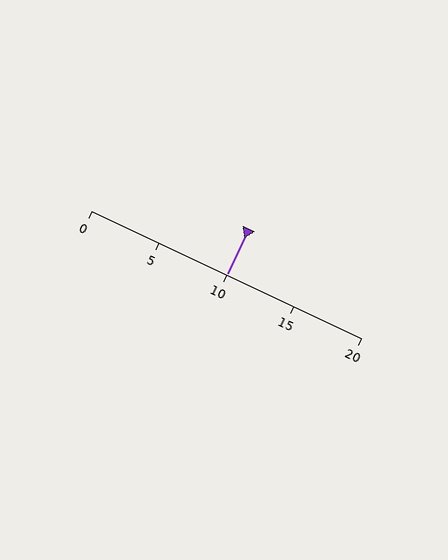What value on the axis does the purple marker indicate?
The marker indicates approximately 10.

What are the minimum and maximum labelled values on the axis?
The axis runs from 0 to 20.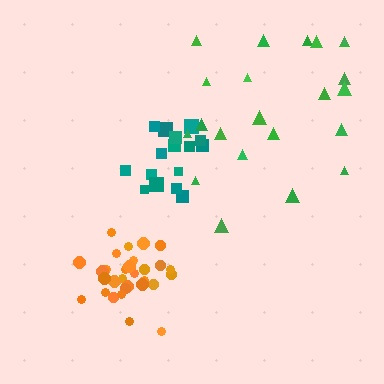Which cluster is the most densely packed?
Orange.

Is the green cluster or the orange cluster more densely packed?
Orange.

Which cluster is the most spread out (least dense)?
Green.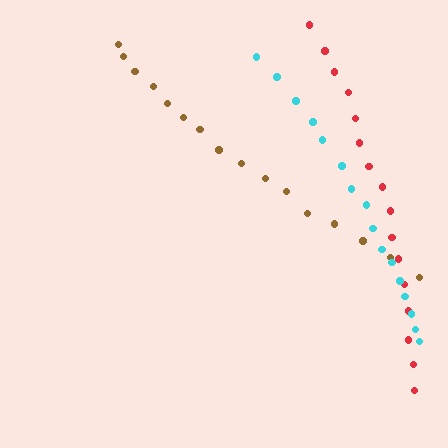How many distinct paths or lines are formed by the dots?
There are 3 distinct paths.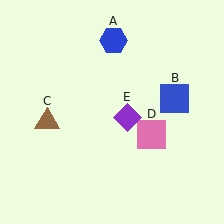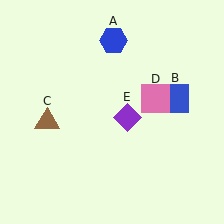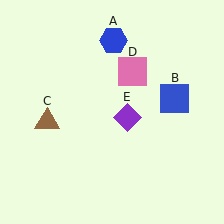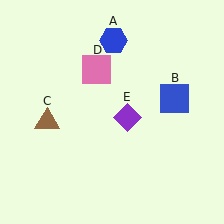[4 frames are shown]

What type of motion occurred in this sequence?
The pink square (object D) rotated counterclockwise around the center of the scene.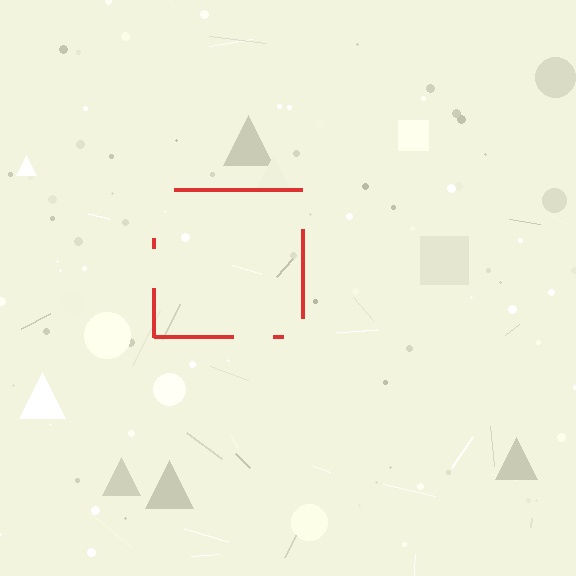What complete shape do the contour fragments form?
The contour fragments form a square.